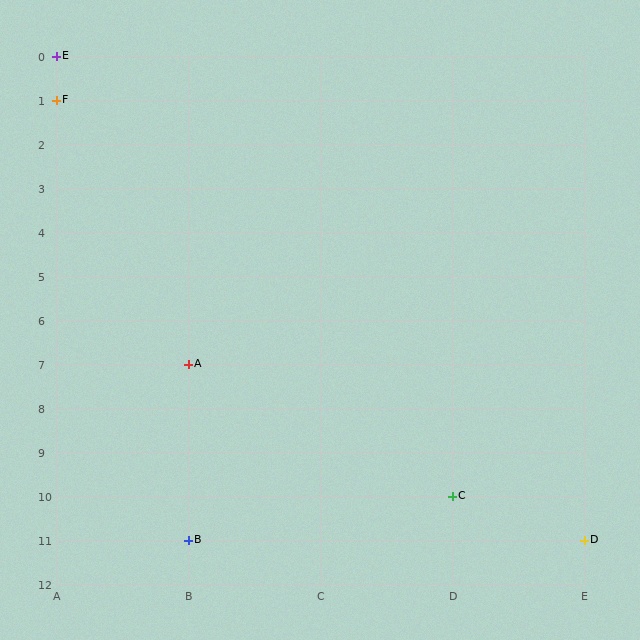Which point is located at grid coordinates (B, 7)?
Point A is at (B, 7).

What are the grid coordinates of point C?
Point C is at grid coordinates (D, 10).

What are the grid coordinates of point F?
Point F is at grid coordinates (A, 1).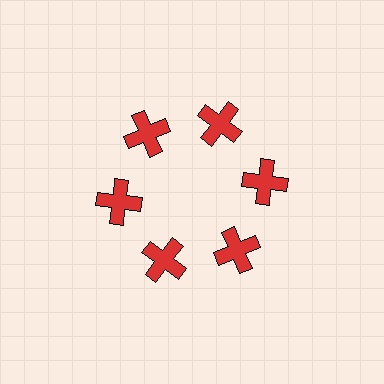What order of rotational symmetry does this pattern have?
This pattern has 6-fold rotational symmetry.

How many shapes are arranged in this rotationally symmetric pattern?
There are 6 shapes, arranged in 6 groups of 1.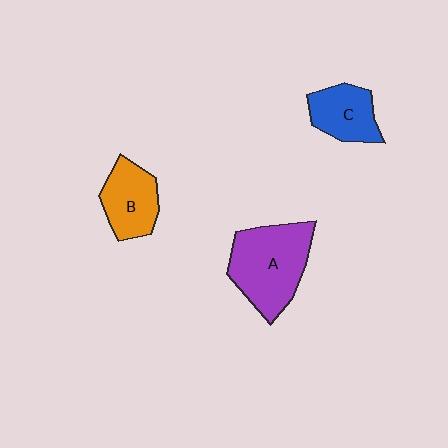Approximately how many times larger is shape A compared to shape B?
Approximately 1.6 times.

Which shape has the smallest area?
Shape C (blue).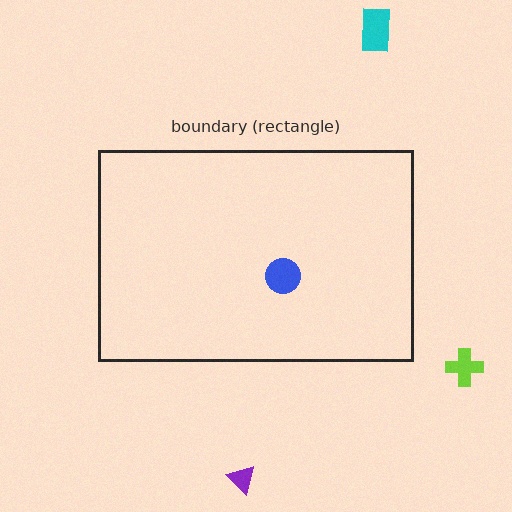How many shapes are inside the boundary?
1 inside, 3 outside.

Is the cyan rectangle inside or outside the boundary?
Outside.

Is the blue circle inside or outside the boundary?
Inside.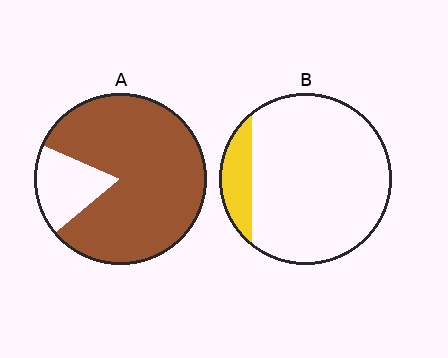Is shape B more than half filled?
No.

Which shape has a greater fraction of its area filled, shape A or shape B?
Shape A.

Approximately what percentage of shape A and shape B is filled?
A is approximately 85% and B is approximately 15%.